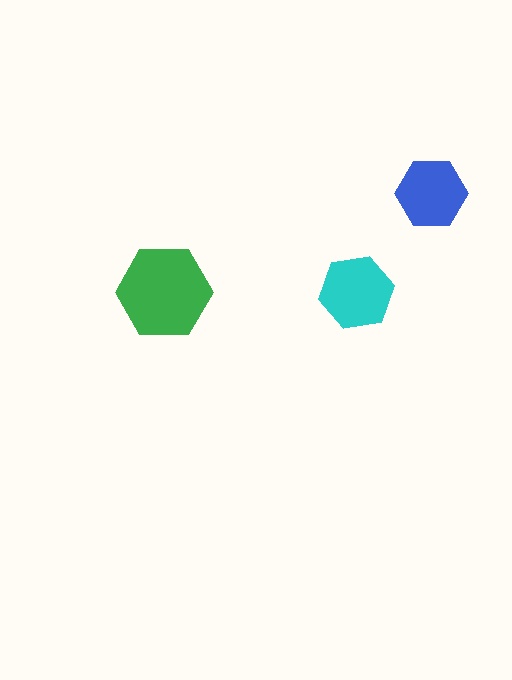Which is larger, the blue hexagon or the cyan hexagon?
The cyan one.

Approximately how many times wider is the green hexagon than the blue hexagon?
About 1.5 times wider.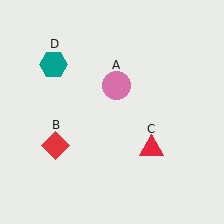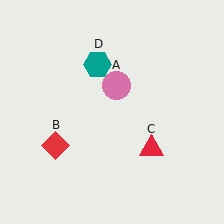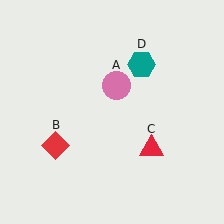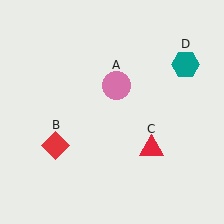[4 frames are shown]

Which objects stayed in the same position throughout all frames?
Pink circle (object A) and red diamond (object B) and red triangle (object C) remained stationary.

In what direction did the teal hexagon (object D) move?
The teal hexagon (object D) moved right.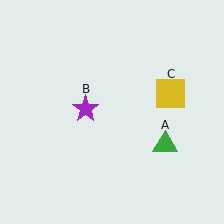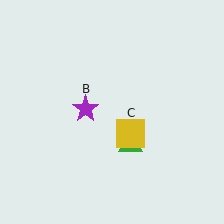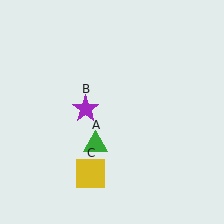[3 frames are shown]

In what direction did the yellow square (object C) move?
The yellow square (object C) moved down and to the left.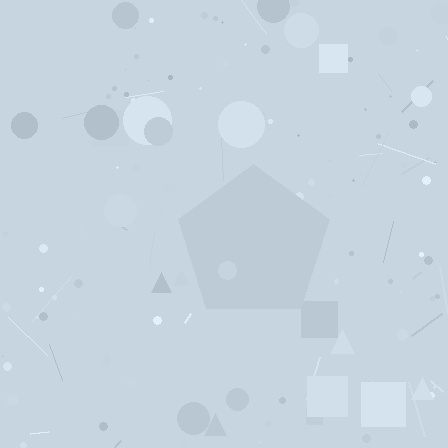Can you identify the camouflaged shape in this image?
The camouflaged shape is a pentagon.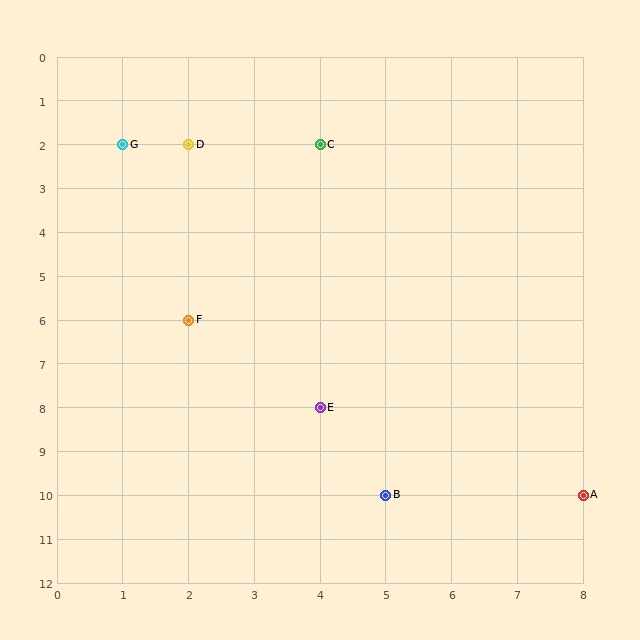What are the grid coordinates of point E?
Point E is at grid coordinates (4, 8).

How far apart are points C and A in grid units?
Points C and A are 4 columns and 8 rows apart (about 8.9 grid units diagonally).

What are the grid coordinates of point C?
Point C is at grid coordinates (4, 2).